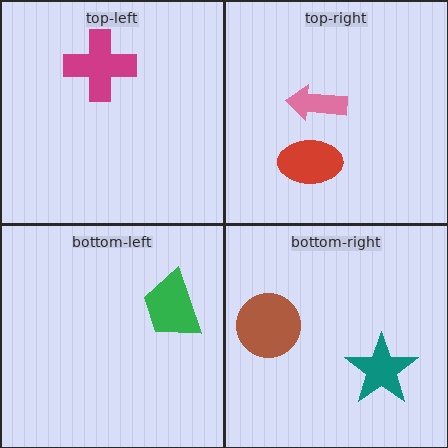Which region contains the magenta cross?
The top-left region.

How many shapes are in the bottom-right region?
2.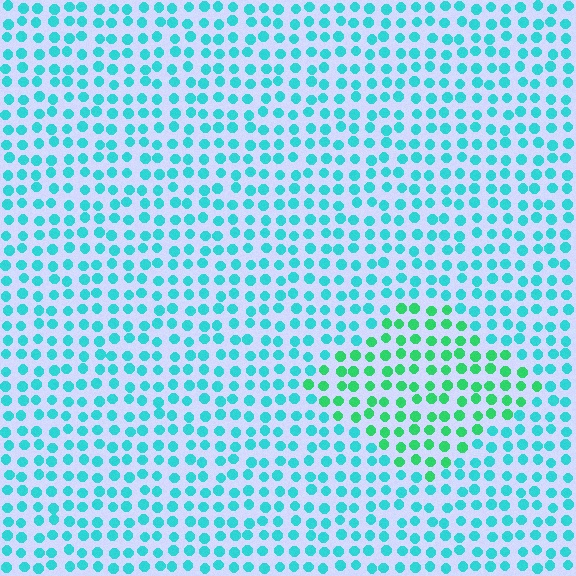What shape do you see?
I see a diamond.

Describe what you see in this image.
The image is filled with small cyan elements in a uniform arrangement. A diamond-shaped region is visible where the elements are tinted to a slightly different hue, forming a subtle color boundary.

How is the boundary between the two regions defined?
The boundary is defined purely by a slight shift in hue (about 38 degrees). Spacing, size, and orientation are identical on both sides.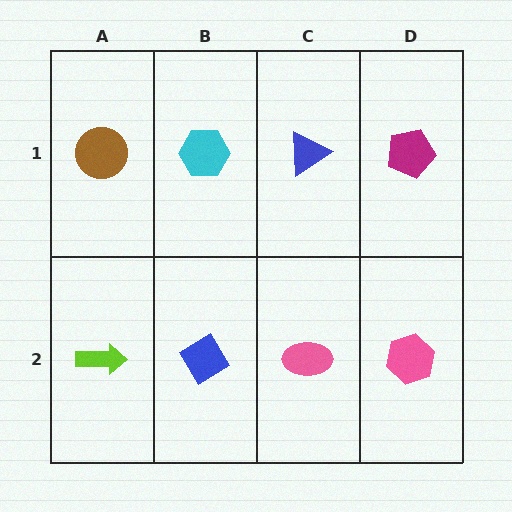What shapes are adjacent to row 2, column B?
A cyan hexagon (row 1, column B), a lime arrow (row 2, column A), a pink ellipse (row 2, column C).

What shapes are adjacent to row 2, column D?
A magenta pentagon (row 1, column D), a pink ellipse (row 2, column C).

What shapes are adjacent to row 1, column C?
A pink ellipse (row 2, column C), a cyan hexagon (row 1, column B), a magenta pentagon (row 1, column D).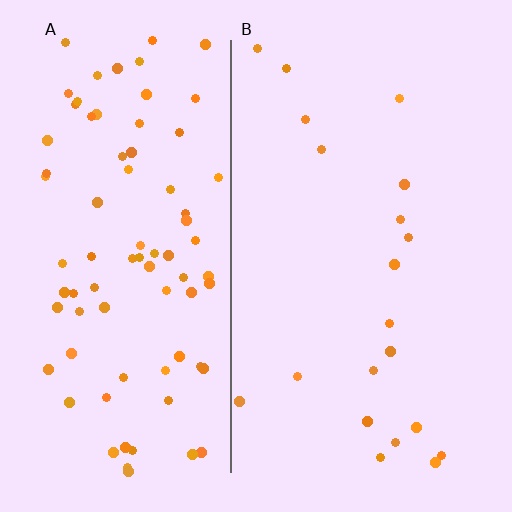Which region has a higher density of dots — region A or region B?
A (the left).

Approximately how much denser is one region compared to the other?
Approximately 4.0× — region A over region B.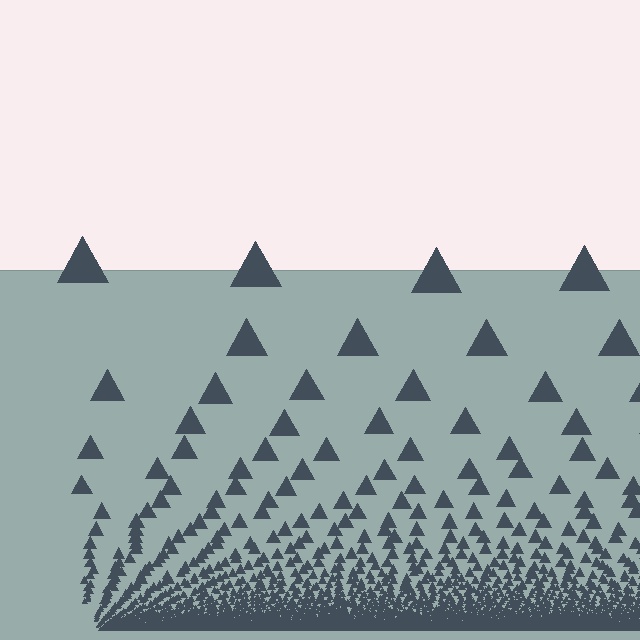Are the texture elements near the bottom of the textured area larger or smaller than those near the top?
Smaller. The gradient is inverted — elements near the bottom are smaller and denser.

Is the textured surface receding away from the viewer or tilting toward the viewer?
The surface appears to tilt toward the viewer. Texture elements get larger and sparser toward the top.